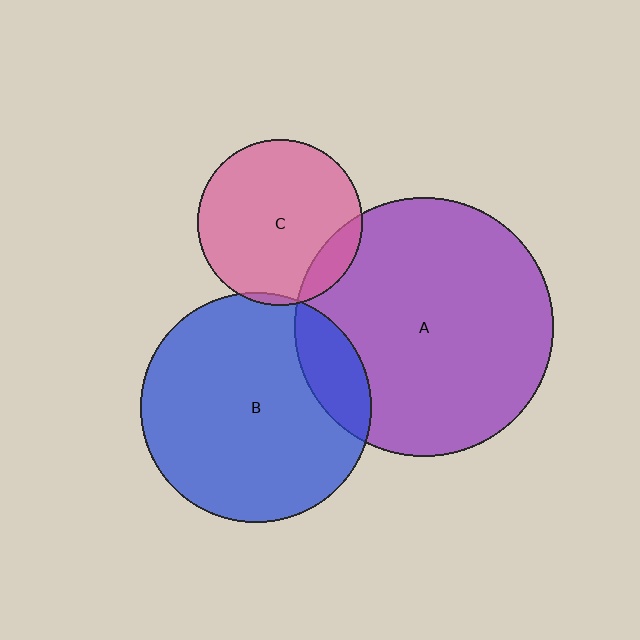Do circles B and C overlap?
Yes.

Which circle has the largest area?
Circle A (purple).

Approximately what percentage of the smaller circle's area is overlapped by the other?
Approximately 5%.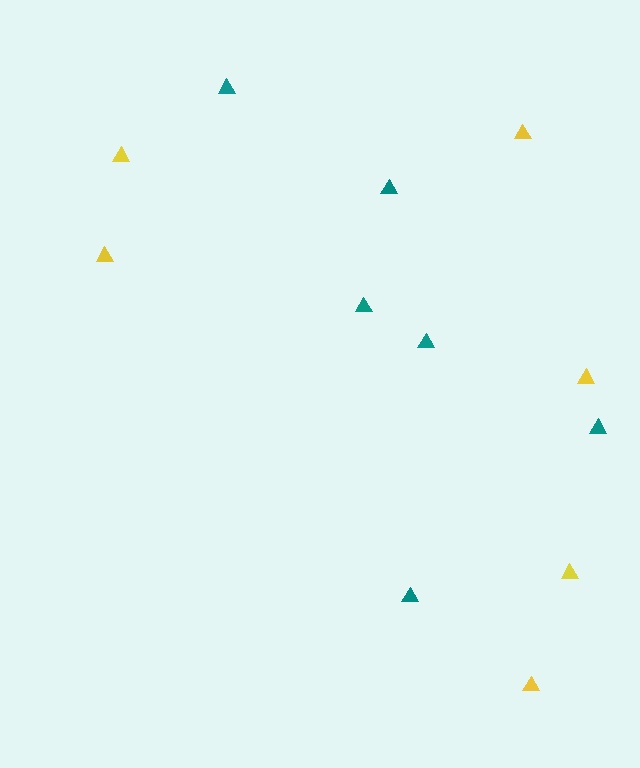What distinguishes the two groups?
There are 2 groups: one group of yellow triangles (6) and one group of teal triangles (6).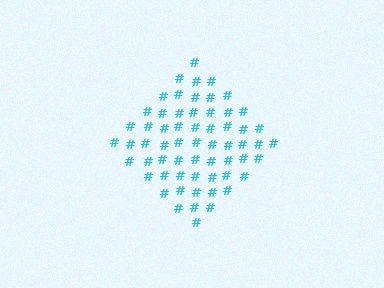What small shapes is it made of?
It is made of small hash symbols.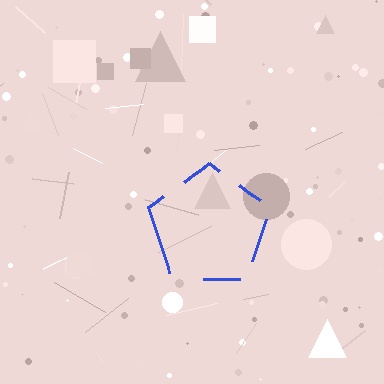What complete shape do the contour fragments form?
The contour fragments form a pentagon.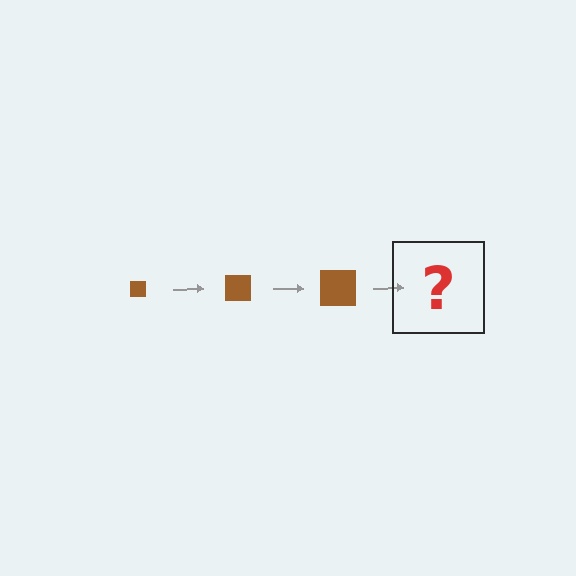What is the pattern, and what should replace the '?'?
The pattern is that the square gets progressively larger each step. The '?' should be a brown square, larger than the previous one.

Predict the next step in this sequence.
The next step is a brown square, larger than the previous one.